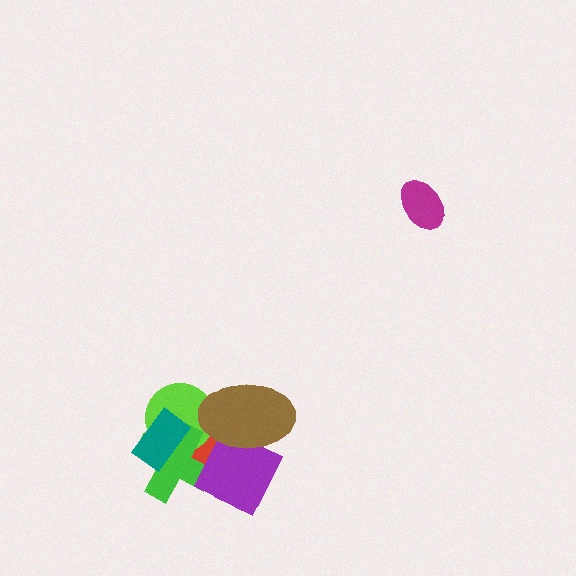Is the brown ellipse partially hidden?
No, no other shape covers it.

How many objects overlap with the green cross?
4 objects overlap with the green cross.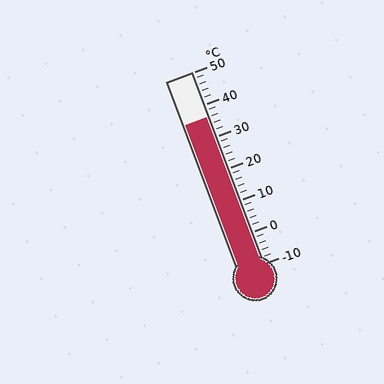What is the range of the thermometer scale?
The thermometer scale ranges from -10°C to 50°C.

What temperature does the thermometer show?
The thermometer shows approximately 36°C.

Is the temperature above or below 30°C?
The temperature is above 30°C.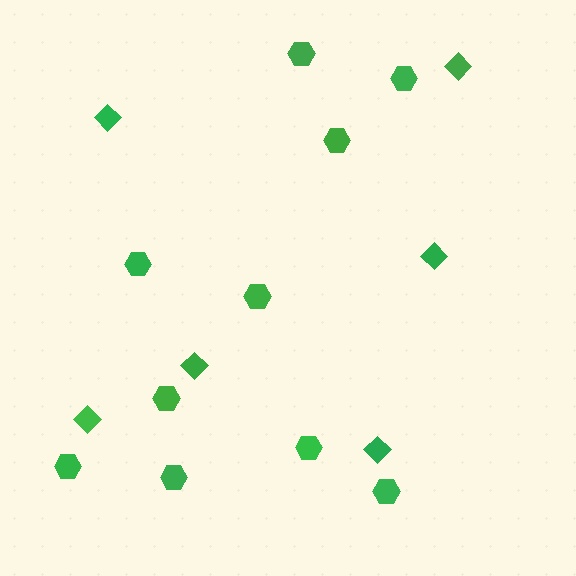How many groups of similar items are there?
There are 2 groups: one group of diamonds (6) and one group of hexagons (10).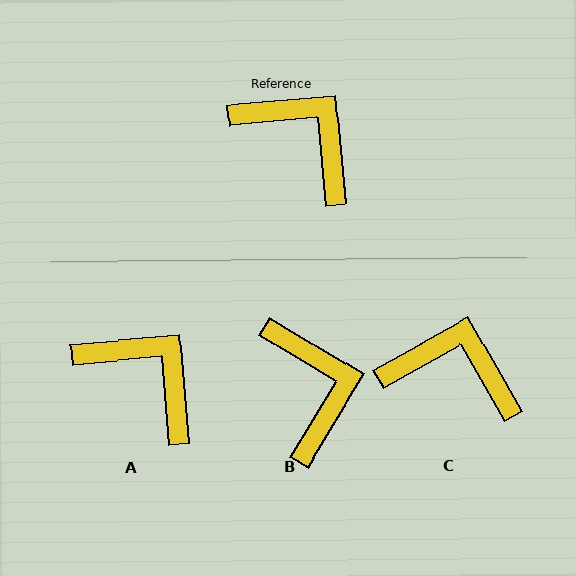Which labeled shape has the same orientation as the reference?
A.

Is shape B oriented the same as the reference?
No, it is off by about 36 degrees.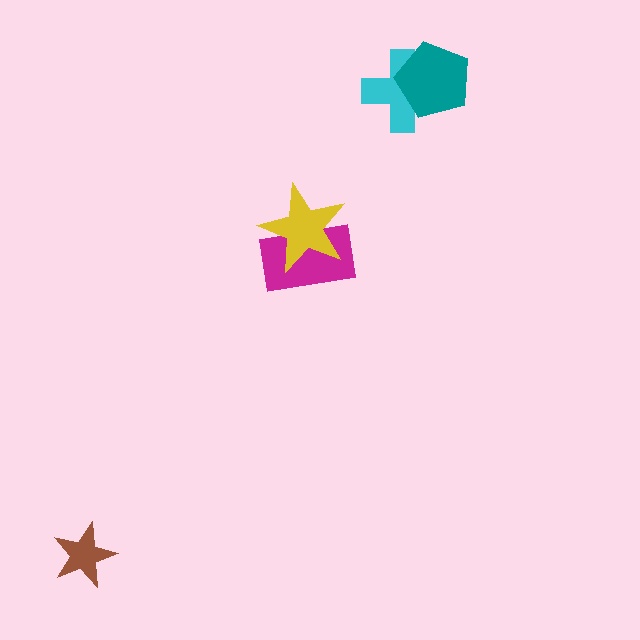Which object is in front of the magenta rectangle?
The yellow star is in front of the magenta rectangle.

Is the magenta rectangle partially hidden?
Yes, it is partially covered by another shape.